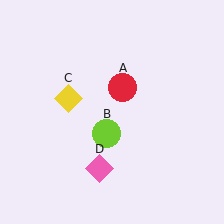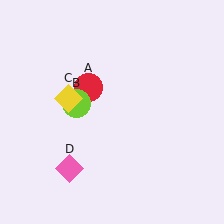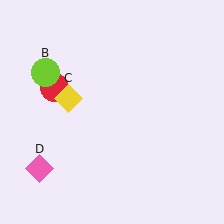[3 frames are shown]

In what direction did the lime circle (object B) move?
The lime circle (object B) moved up and to the left.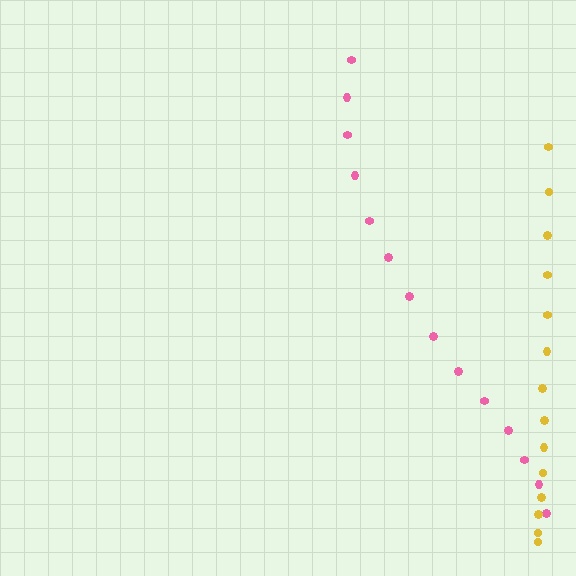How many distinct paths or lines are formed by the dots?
There are 2 distinct paths.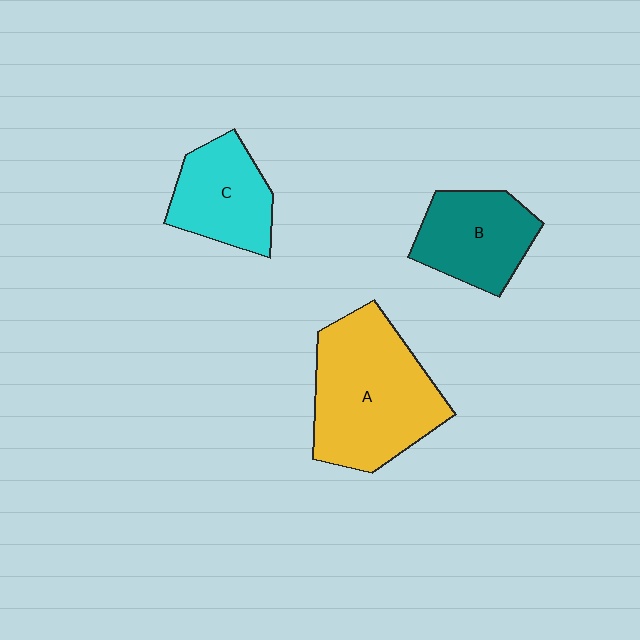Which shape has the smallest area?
Shape C (cyan).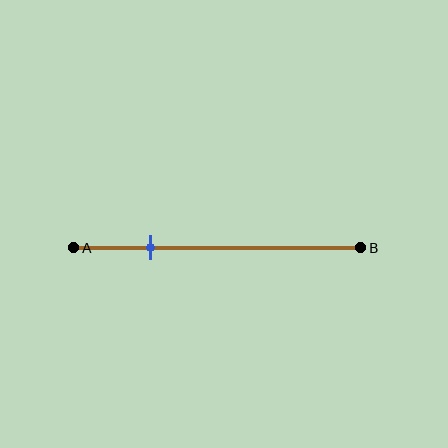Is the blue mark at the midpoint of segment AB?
No, the mark is at about 25% from A, not at the 50% midpoint.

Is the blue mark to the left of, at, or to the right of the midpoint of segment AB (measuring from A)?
The blue mark is to the left of the midpoint of segment AB.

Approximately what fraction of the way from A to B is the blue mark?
The blue mark is approximately 25% of the way from A to B.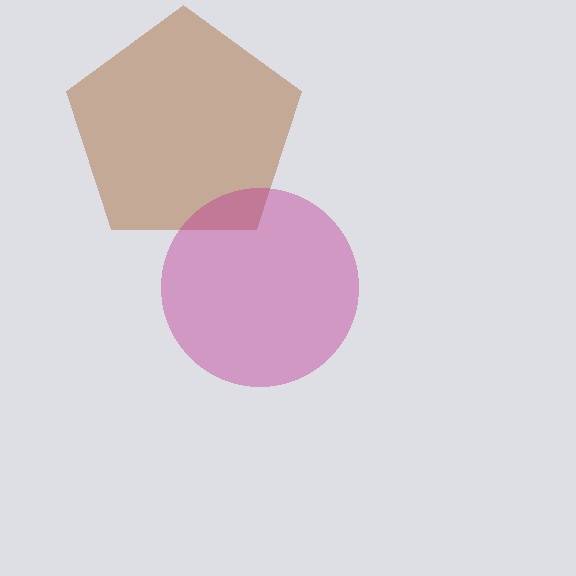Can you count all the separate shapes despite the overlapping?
Yes, there are 2 separate shapes.